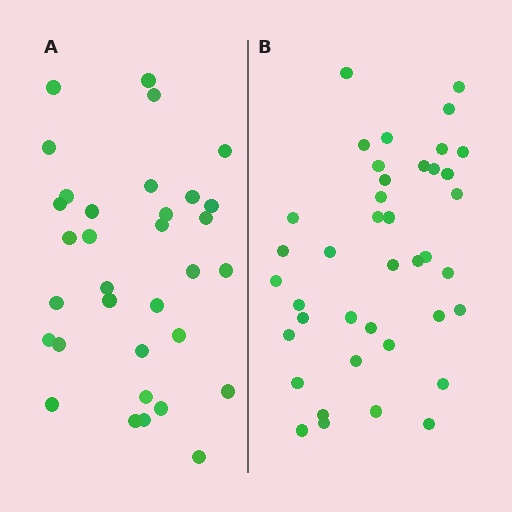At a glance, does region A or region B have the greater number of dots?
Region B (the right region) has more dots.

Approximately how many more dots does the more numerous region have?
Region B has roughly 8 or so more dots than region A.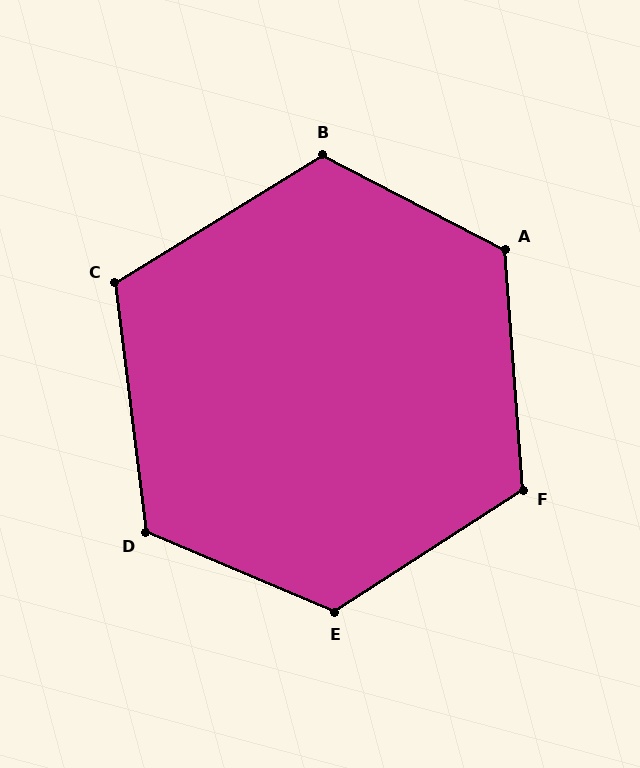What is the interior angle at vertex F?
Approximately 119 degrees (obtuse).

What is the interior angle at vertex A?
Approximately 122 degrees (obtuse).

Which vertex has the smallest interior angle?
C, at approximately 114 degrees.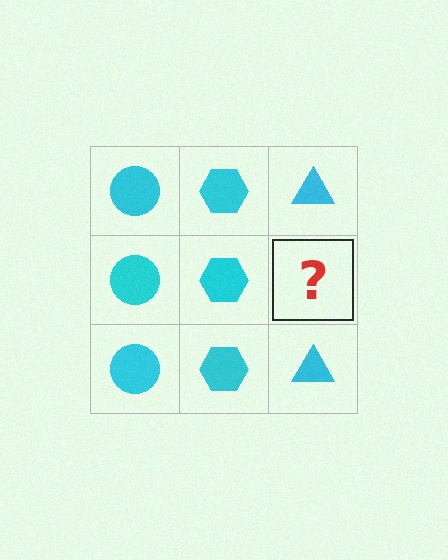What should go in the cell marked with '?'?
The missing cell should contain a cyan triangle.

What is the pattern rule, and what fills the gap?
The rule is that each column has a consistent shape. The gap should be filled with a cyan triangle.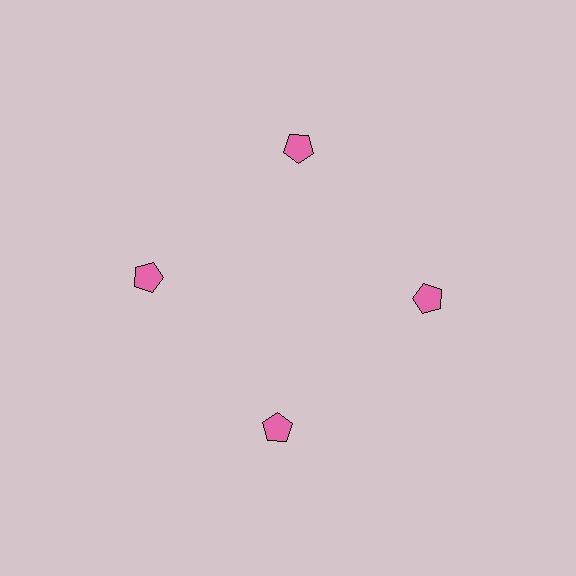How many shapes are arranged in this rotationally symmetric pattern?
There are 4 shapes, arranged in 4 groups of 1.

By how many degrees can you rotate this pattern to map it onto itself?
The pattern maps onto itself every 90 degrees of rotation.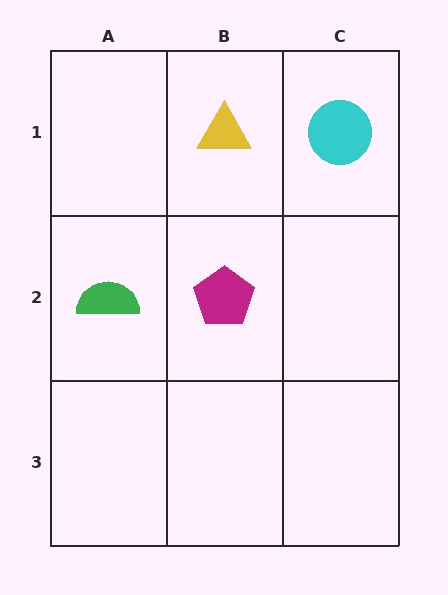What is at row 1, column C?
A cyan circle.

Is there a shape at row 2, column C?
No, that cell is empty.